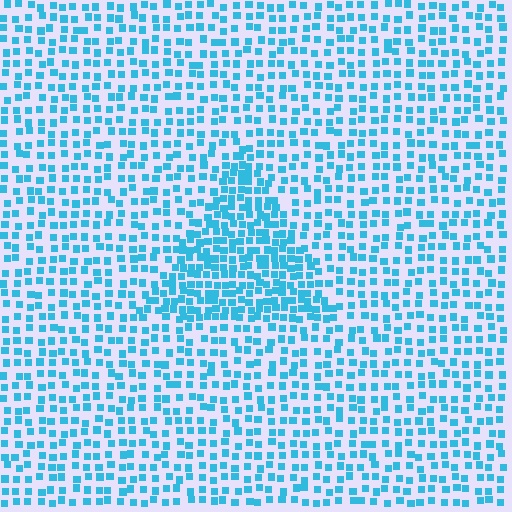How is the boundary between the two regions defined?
The boundary is defined by a change in element density (approximately 1.9x ratio). All elements are the same color, size, and shape.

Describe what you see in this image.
The image contains small cyan elements arranged at two different densities. A triangle-shaped region is visible where the elements are more densely packed than the surrounding area.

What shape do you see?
I see a triangle.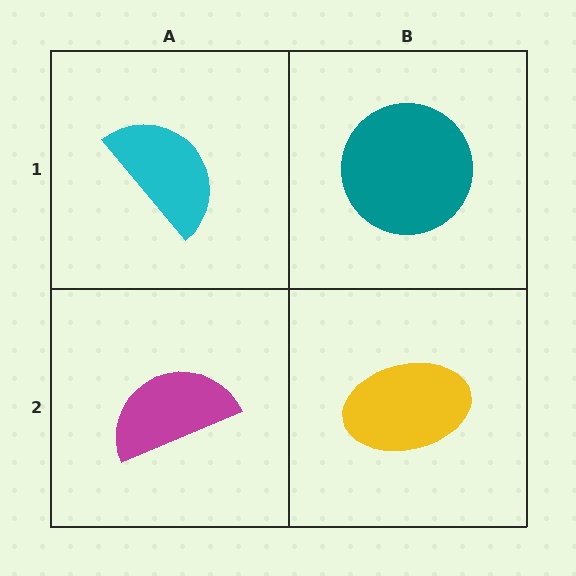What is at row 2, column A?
A magenta semicircle.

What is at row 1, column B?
A teal circle.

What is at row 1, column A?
A cyan semicircle.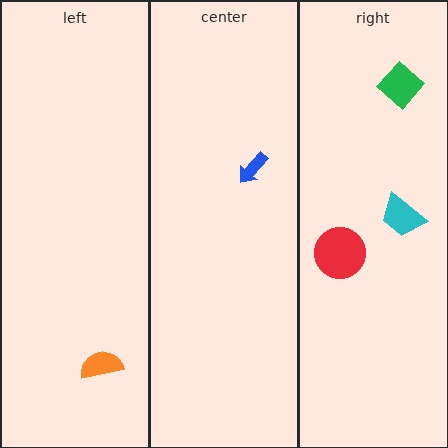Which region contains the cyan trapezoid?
The right region.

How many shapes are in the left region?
1.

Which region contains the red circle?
The right region.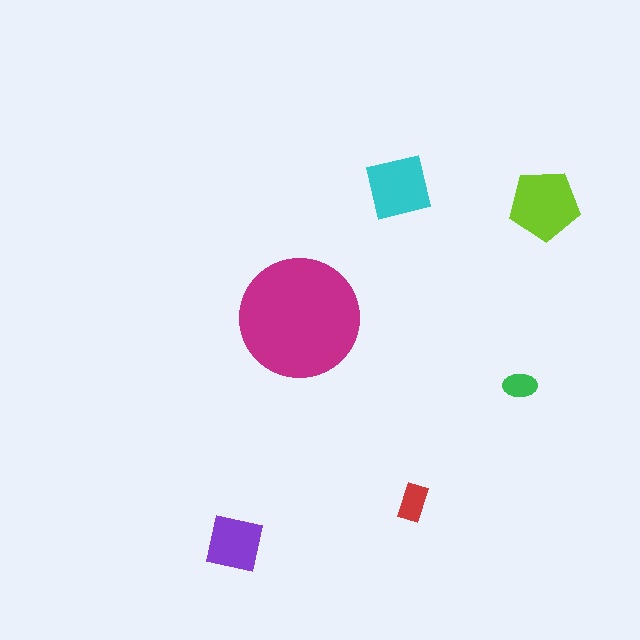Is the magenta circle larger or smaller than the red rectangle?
Larger.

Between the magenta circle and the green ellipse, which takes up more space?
The magenta circle.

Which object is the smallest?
The green ellipse.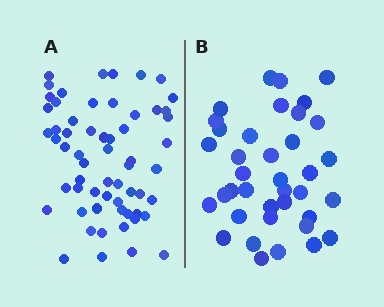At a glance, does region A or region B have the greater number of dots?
Region A (the left region) has more dots.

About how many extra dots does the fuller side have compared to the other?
Region A has approximately 20 more dots than region B.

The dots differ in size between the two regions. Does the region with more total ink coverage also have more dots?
No. Region B has more total ink coverage because its dots are larger, but region A actually contains more individual dots. Total area can be misleading — the number of items is what matters here.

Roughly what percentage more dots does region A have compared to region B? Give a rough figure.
About 60% more.